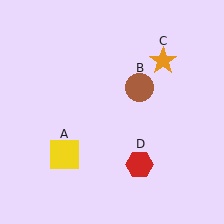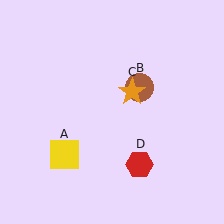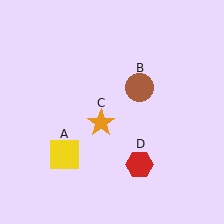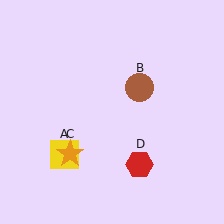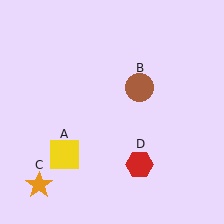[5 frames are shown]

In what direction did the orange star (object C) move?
The orange star (object C) moved down and to the left.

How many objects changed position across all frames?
1 object changed position: orange star (object C).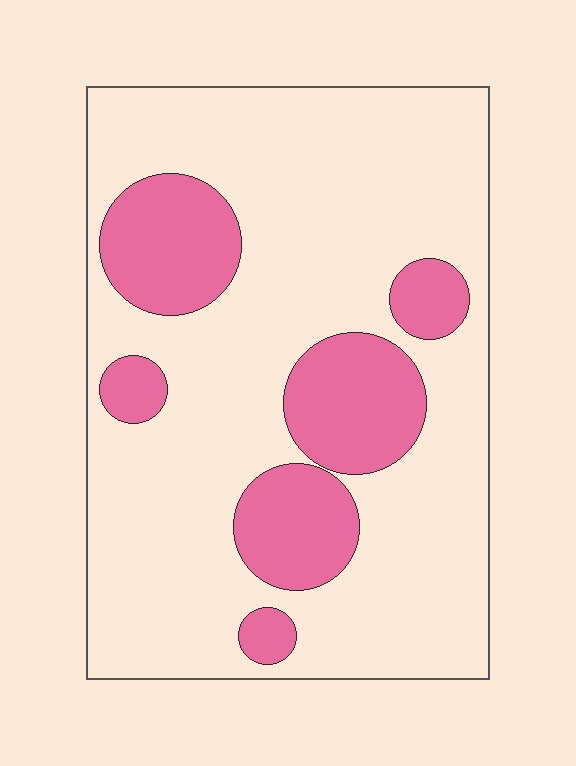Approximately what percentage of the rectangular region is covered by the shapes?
Approximately 25%.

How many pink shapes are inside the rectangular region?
6.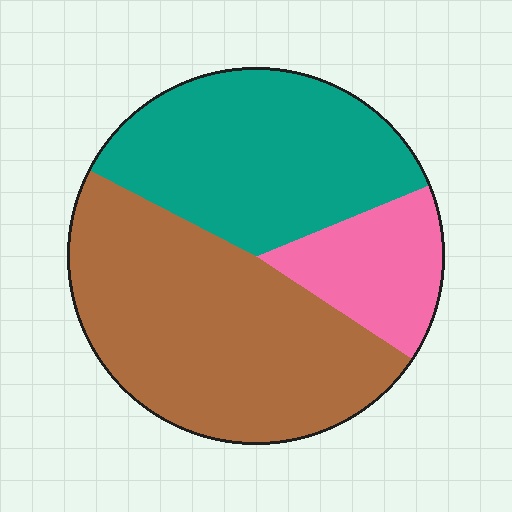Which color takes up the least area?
Pink, at roughly 15%.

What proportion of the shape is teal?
Teal covers roughly 35% of the shape.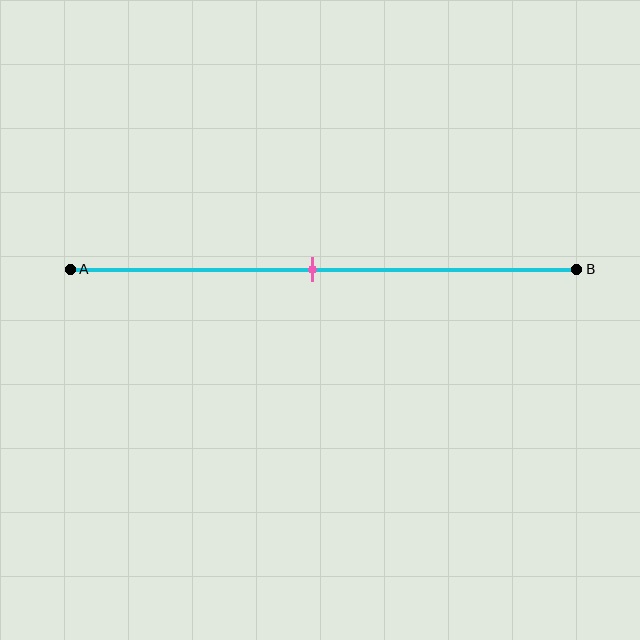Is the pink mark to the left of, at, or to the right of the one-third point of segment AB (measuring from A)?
The pink mark is to the right of the one-third point of segment AB.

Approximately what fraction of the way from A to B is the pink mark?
The pink mark is approximately 50% of the way from A to B.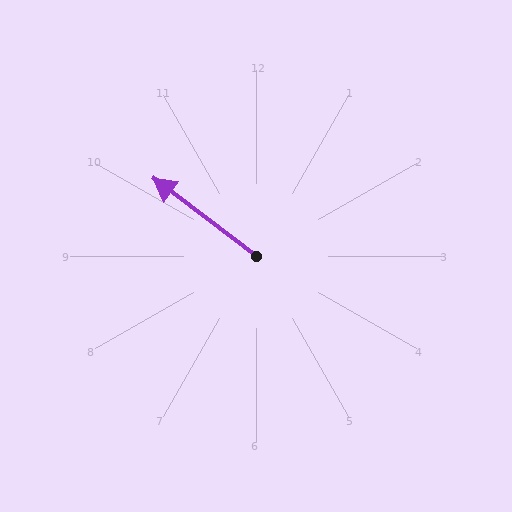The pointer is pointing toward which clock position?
Roughly 10 o'clock.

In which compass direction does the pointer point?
Northwest.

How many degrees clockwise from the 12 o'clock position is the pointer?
Approximately 307 degrees.